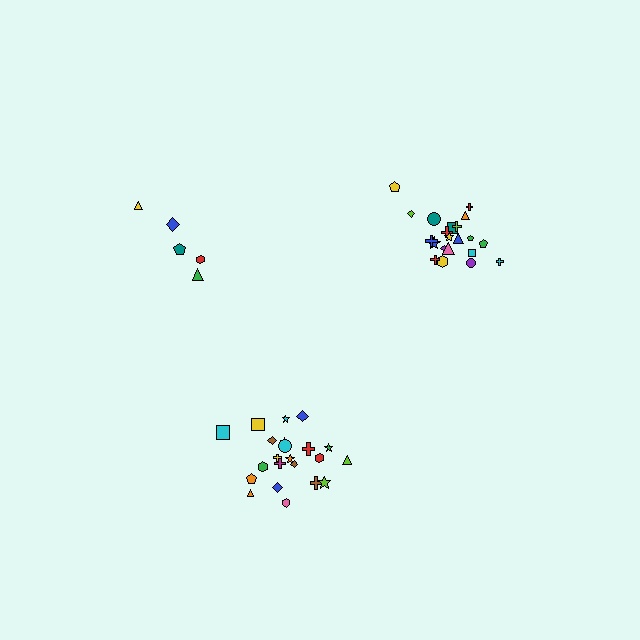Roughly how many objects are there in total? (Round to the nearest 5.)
Roughly 50 objects in total.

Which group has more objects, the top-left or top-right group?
The top-right group.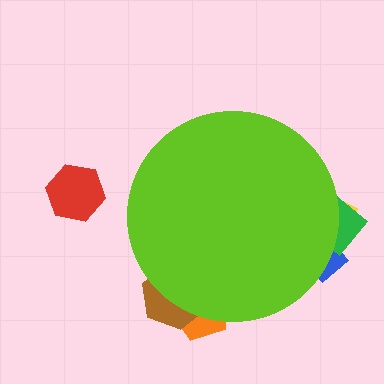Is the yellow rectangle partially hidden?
Yes, the yellow rectangle is partially hidden behind the lime circle.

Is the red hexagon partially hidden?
No, the red hexagon is fully visible.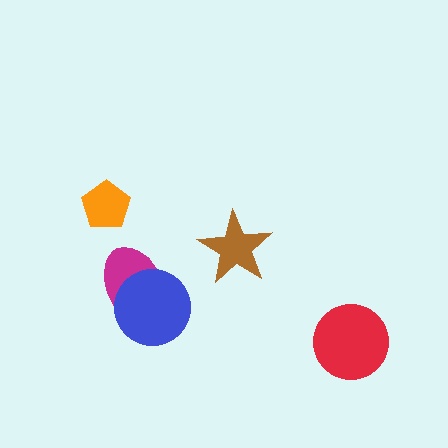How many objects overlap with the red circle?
0 objects overlap with the red circle.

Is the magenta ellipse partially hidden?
Yes, it is partially covered by another shape.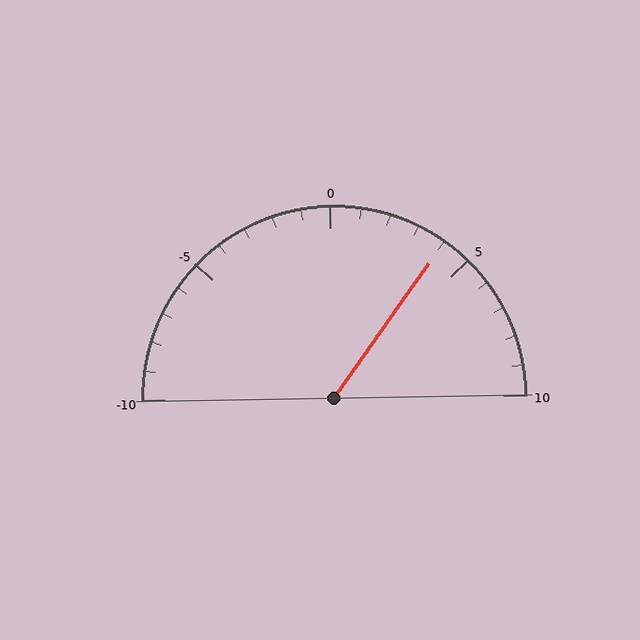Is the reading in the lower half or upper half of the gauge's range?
The reading is in the upper half of the range (-10 to 10).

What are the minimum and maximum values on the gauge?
The gauge ranges from -10 to 10.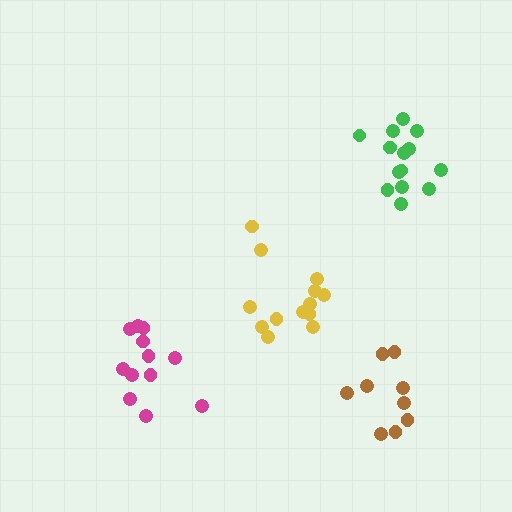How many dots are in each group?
Group 1: 14 dots, Group 2: 13 dots, Group 3: 9 dots, Group 4: 12 dots (48 total).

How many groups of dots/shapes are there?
There are 4 groups.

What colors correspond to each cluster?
The clusters are colored: green, yellow, brown, magenta.